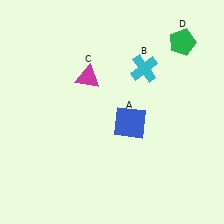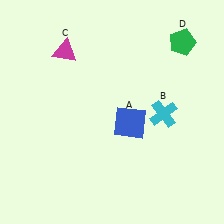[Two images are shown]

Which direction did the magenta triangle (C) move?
The magenta triangle (C) moved up.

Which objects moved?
The objects that moved are: the cyan cross (B), the magenta triangle (C).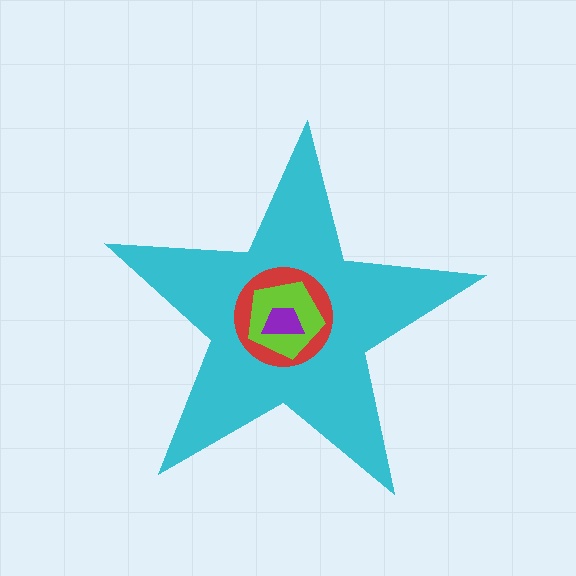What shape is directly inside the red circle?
The lime pentagon.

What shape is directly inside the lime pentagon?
The purple trapezoid.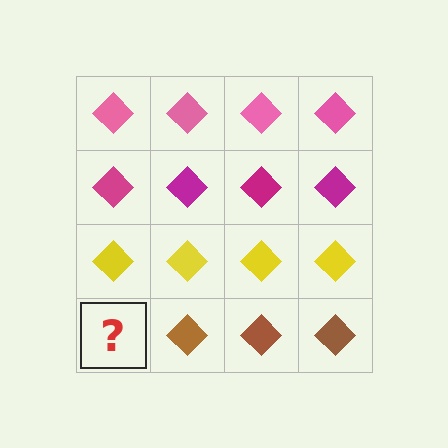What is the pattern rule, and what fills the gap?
The rule is that each row has a consistent color. The gap should be filled with a brown diamond.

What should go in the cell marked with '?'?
The missing cell should contain a brown diamond.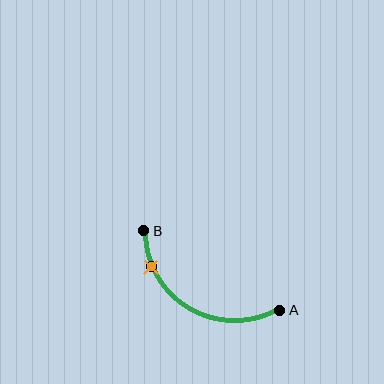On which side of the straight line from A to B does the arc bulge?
The arc bulges below the straight line connecting A and B.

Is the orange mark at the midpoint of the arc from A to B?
No. The orange mark lies on the arc but is closer to endpoint B. The arc midpoint would be at the point on the curve equidistant along the arc from both A and B.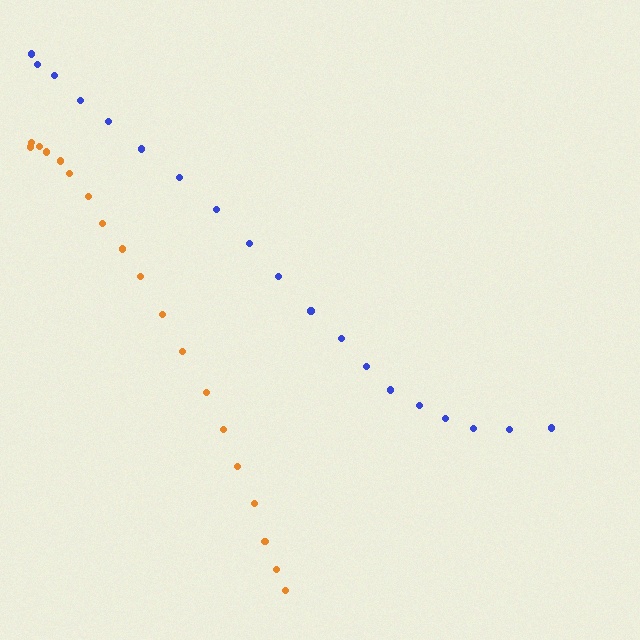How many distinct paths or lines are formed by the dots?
There are 2 distinct paths.